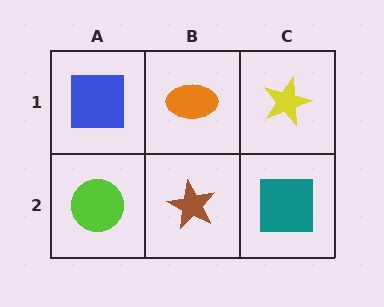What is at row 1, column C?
A yellow star.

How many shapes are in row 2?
3 shapes.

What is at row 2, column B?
A brown star.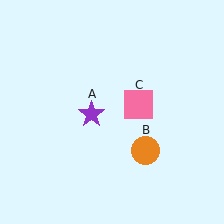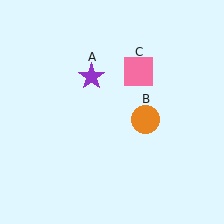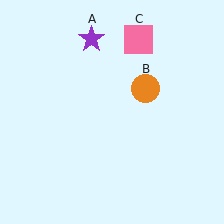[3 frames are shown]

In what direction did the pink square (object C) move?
The pink square (object C) moved up.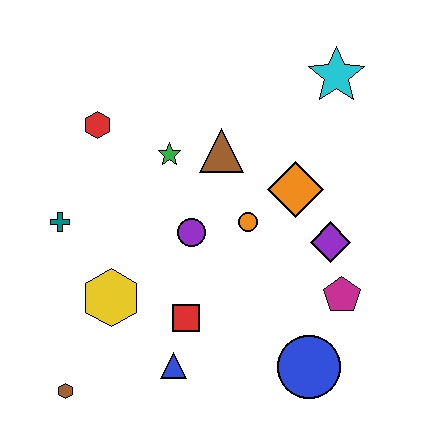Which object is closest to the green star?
The brown triangle is closest to the green star.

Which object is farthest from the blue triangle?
The cyan star is farthest from the blue triangle.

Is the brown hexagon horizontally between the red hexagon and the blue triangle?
No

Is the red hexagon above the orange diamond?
Yes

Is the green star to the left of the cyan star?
Yes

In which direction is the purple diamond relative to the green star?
The purple diamond is to the right of the green star.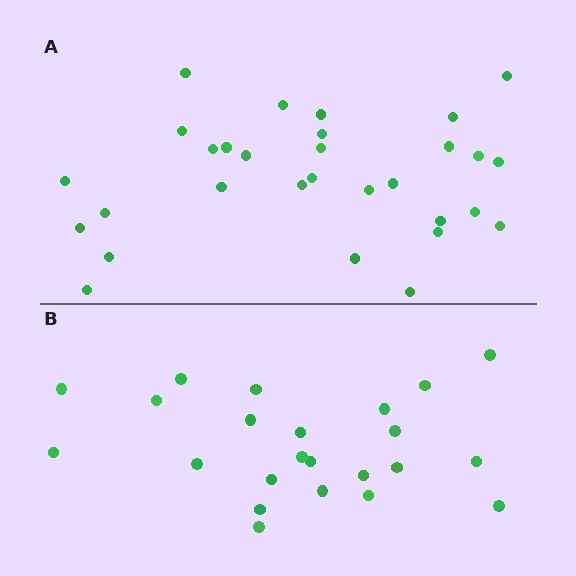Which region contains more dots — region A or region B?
Region A (the top region) has more dots.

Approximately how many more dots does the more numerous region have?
Region A has roughly 8 or so more dots than region B.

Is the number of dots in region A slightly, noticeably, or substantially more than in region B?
Region A has noticeably more, but not dramatically so. The ratio is roughly 1.3 to 1.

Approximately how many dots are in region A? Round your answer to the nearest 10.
About 30 dots.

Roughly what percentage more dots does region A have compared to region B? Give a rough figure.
About 30% more.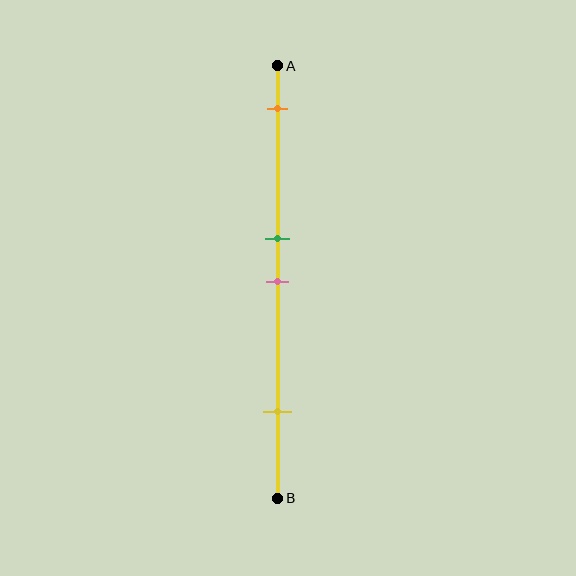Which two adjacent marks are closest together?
The green and pink marks are the closest adjacent pair.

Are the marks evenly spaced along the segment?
No, the marks are not evenly spaced.